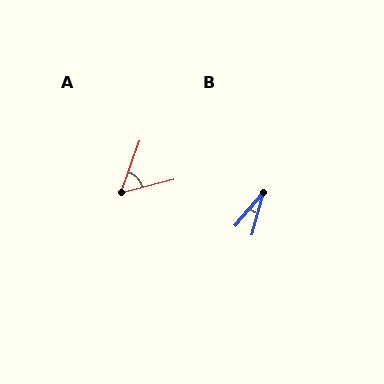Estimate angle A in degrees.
Approximately 56 degrees.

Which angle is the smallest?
B, at approximately 25 degrees.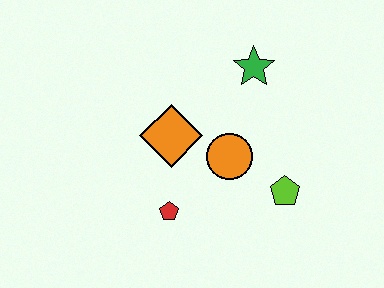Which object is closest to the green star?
The orange circle is closest to the green star.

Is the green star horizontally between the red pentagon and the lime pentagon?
Yes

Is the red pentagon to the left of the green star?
Yes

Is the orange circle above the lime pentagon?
Yes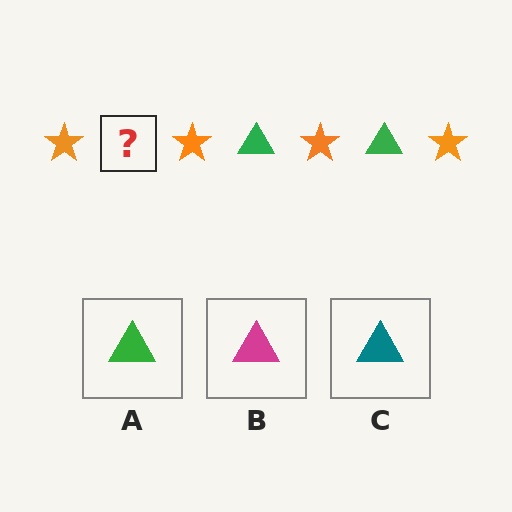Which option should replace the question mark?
Option A.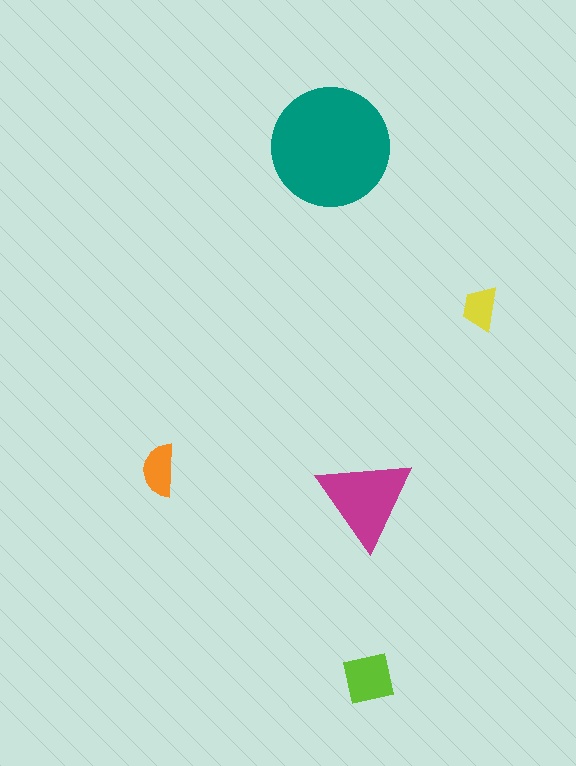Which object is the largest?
The teal circle.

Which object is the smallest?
The yellow trapezoid.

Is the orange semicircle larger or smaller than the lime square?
Smaller.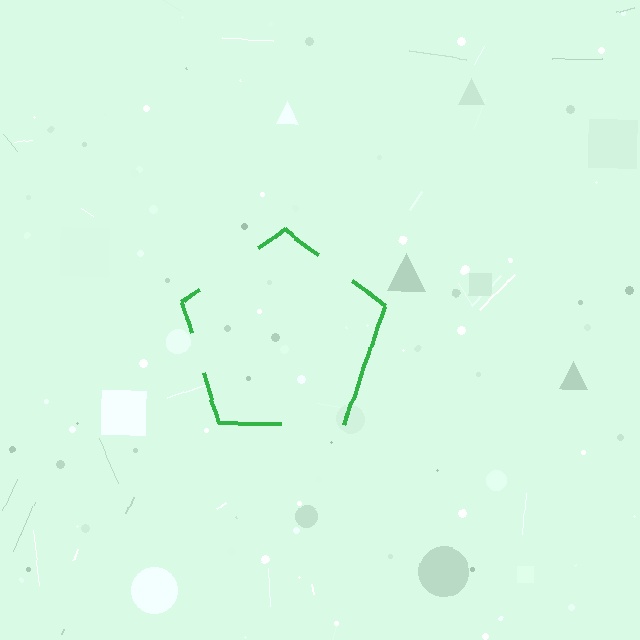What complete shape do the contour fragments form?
The contour fragments form a pentagon.